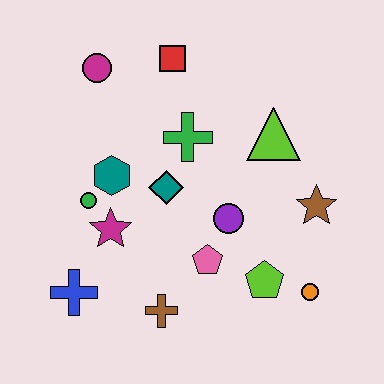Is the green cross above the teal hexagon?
Yes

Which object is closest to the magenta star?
The green circle is closest to the magenta star.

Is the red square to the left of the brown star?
Yes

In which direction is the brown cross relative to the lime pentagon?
The brown cross is to the left of the lime pentagon.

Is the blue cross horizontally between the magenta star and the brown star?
No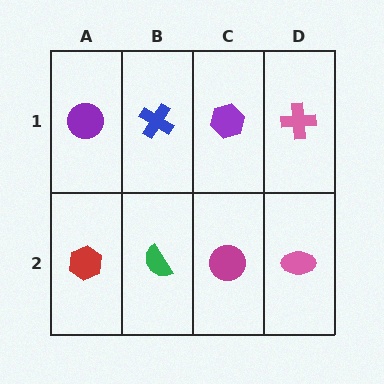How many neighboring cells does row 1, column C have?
3.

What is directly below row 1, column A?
A red hexagon.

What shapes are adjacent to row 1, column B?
A green semicircle (row 2, column B), a purple circle (row 1, column A), a purple hexagon (row 1, column C).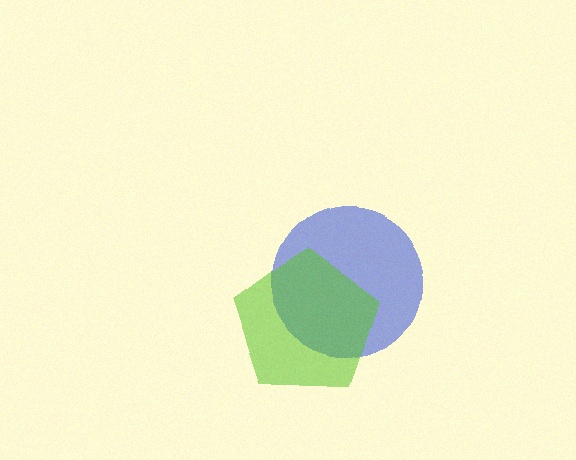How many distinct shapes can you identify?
There are 2 distinct shapes: a blue circle, a lime pentagon.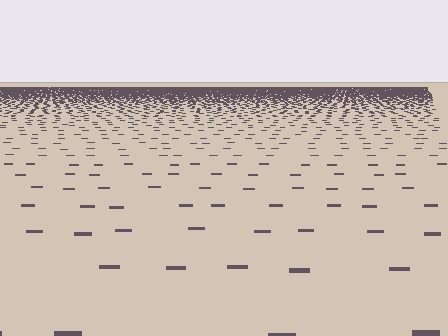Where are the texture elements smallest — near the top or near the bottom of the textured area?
Near the top.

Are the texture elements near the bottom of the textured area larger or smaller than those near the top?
Larger. Near the bottom, elements are closer to the viewer and appear at a bigger on-screen size.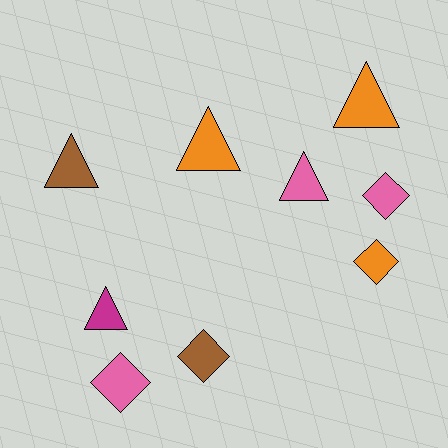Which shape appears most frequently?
Triangle, with 5 objects.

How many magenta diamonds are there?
There are no magenta diamonds.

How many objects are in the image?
There are 9 objects.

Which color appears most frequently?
Orange, with 3 objects.